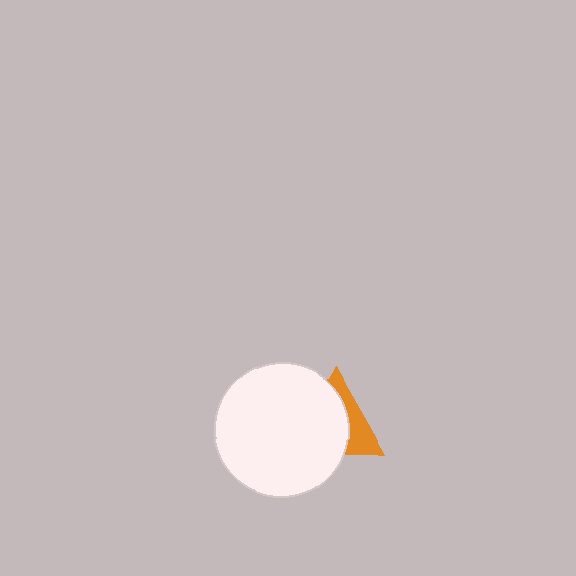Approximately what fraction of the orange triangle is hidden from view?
Roughly 64% of the orange triangle is hidden behind the white circle.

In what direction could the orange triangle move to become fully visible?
The orange triangle could move right. That would shift it out from behind the white circle entirely.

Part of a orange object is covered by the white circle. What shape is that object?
It is a triangle.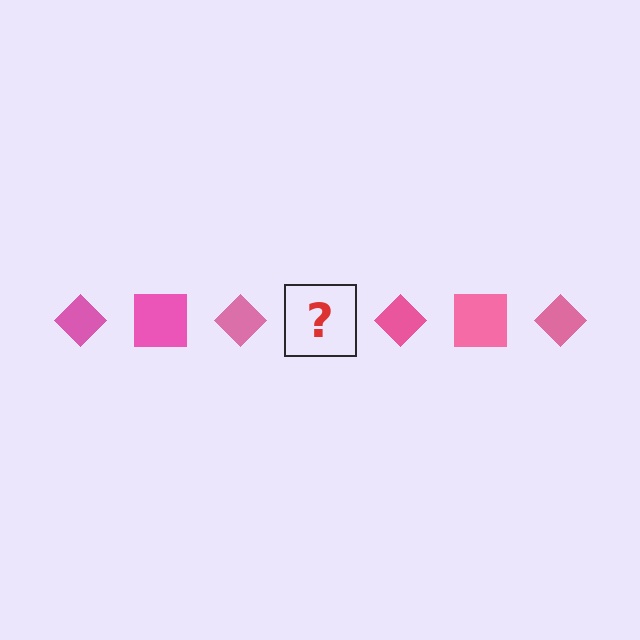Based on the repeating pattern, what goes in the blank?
The blank should be a pink square.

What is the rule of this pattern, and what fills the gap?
The rule is that the pattern cycles through diamond, square shapes in pink. The gap should be filled with a pink square.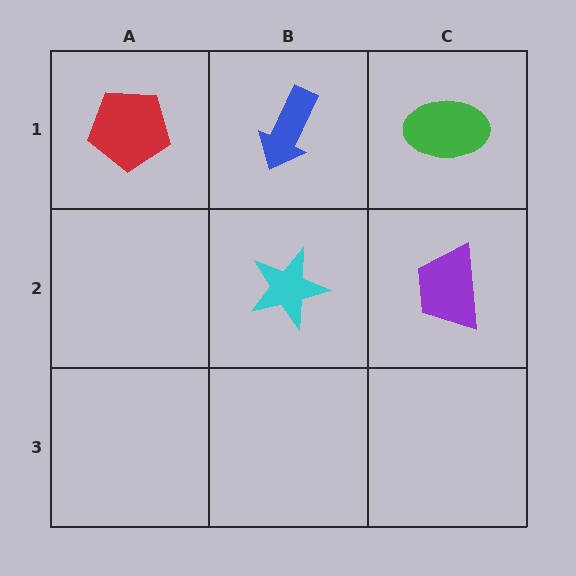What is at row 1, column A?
A red pentagon.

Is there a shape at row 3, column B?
No, that cell is empty.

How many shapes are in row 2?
2 shapes.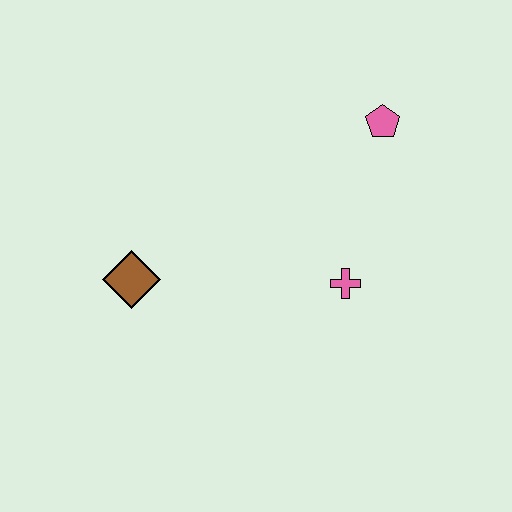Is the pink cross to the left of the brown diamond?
No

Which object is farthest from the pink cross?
The brown diamond is farthest from the pink cross.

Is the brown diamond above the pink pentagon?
No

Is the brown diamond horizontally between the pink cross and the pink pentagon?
No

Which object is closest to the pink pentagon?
The pink cross is closest to the pink pentagon.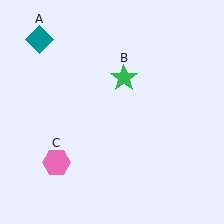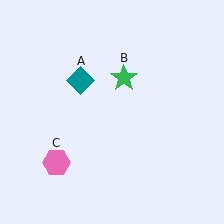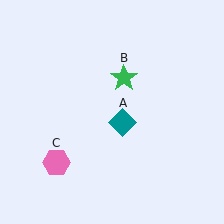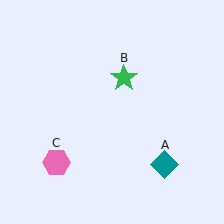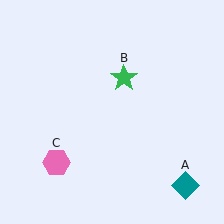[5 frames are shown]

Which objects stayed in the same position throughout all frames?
Green star (object B) and pink hexagon (object C) remained stationary.